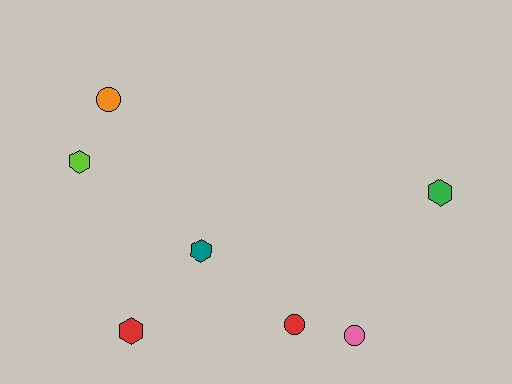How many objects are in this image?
There are 7 objects.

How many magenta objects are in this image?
There are no magenta objects.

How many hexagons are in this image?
There are 4 hexagons.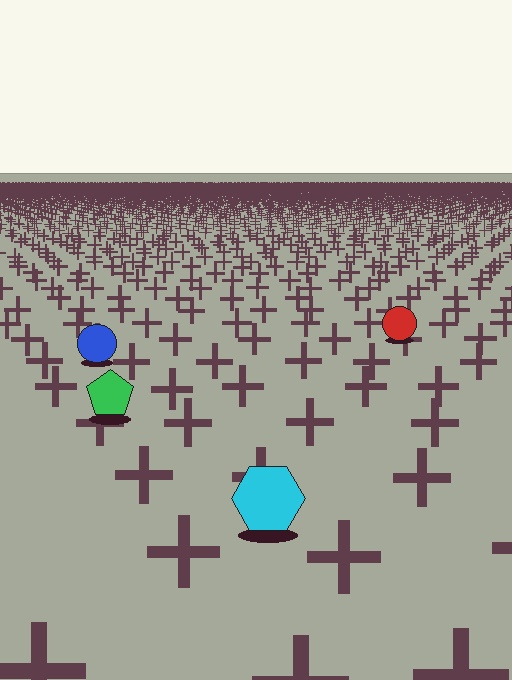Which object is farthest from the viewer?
The red circle is farthest from the viewer. It appears smaller and the ground texture around it is denser.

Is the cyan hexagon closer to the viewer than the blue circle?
Yes. The cyan hexagon is closer — you can tell from the texture gradient: the ground texture is coarser near it.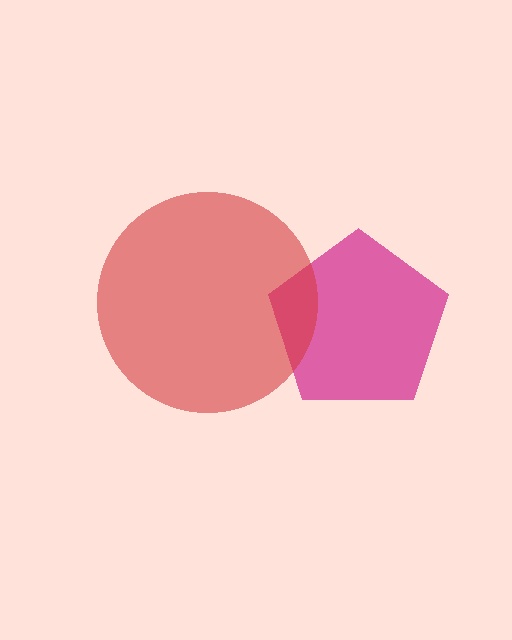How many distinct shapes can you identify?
There are 2 distinct shapes: a magenta pentagon, a red circle.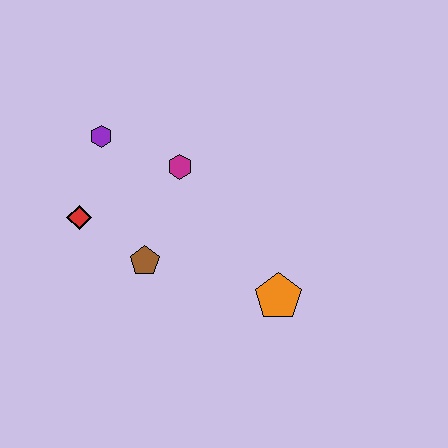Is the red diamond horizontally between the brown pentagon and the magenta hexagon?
No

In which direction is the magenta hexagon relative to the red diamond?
The magenta hexagon is to the right of the red diamond.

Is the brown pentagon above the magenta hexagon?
No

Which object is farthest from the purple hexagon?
The orange pentagon is farthest from the purple hexagon.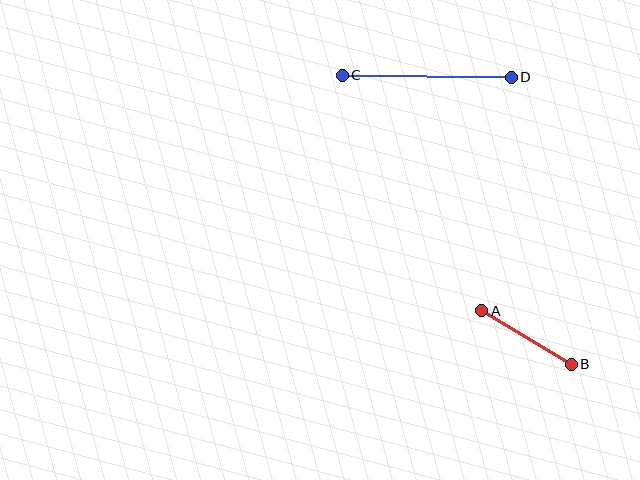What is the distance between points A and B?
The distance is approximately 104 pixels.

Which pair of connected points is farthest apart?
Points C and D are farthest apart.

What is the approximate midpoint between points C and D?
The midpoint is at approximately (427, 76) pixels.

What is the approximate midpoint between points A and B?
The midpoint is at approximately (527, 338) pixels.